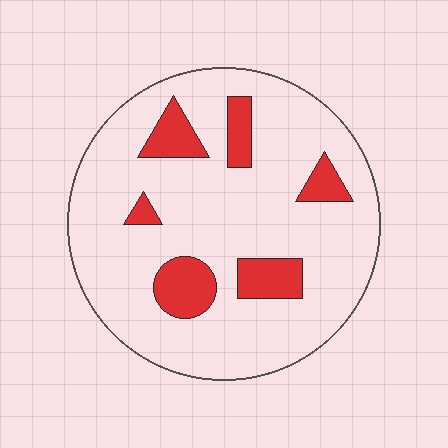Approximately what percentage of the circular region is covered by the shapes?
Approximately 15%.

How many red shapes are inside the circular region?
6.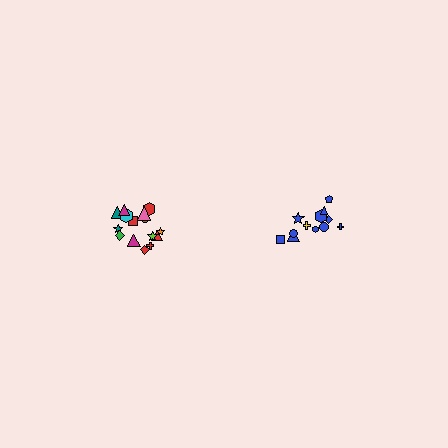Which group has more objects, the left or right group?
The left group.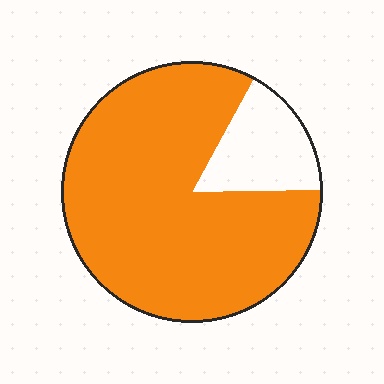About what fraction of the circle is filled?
About five sixths (5/6).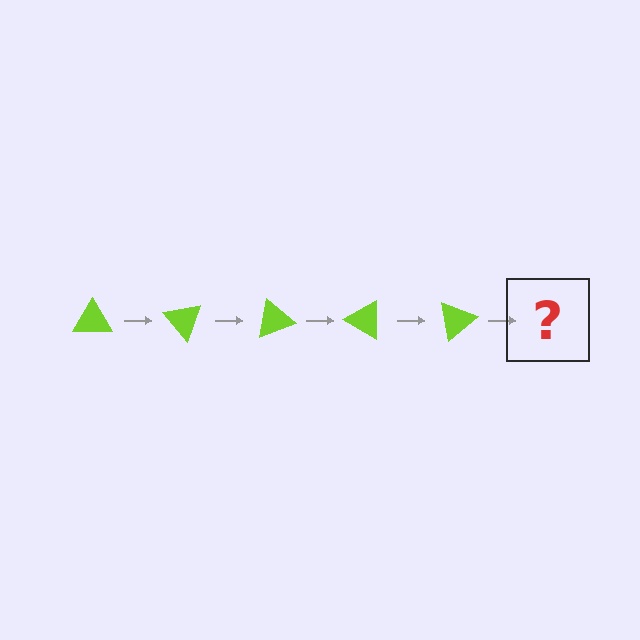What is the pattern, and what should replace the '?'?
The pattern is that the triangle rotates 50 degrees each step. The '?' should be a lime triangle rotated 250 degrees.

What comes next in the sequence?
The next element should be a lime triangle rotated 250 degrees.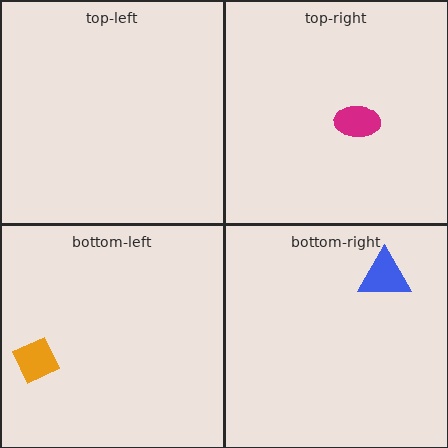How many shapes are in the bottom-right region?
1.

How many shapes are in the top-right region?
1.